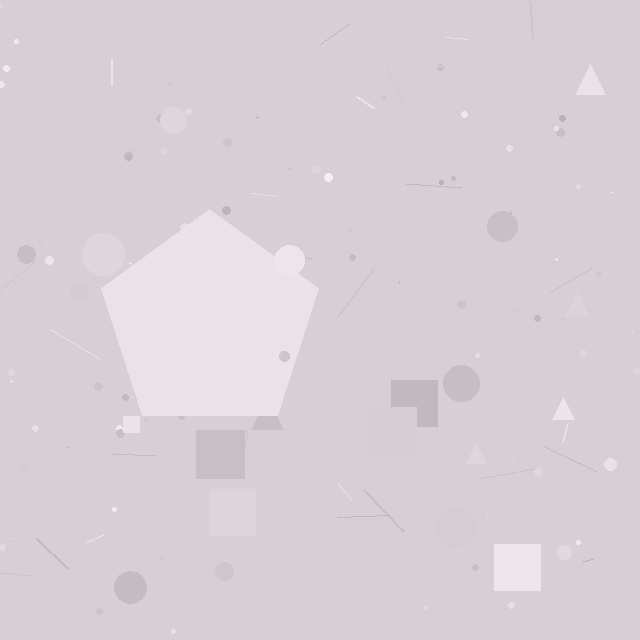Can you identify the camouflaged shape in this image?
The camouflaged shape is a pentagon.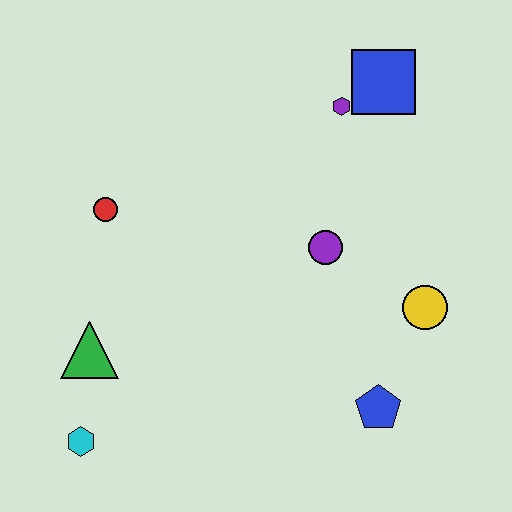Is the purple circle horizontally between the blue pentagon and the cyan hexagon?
Yes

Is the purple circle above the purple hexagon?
No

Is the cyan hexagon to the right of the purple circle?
No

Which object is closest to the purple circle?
The yellow circle is closest to the purple circle.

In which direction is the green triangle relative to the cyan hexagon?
The green triangle is above the cyan hexagon.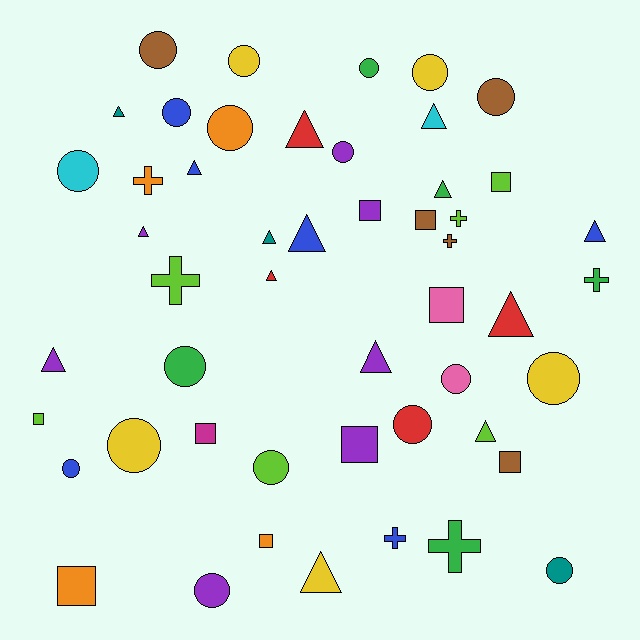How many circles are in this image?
There are 18 circles.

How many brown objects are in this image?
There are 5 brown objects.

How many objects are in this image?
There are 50 objects.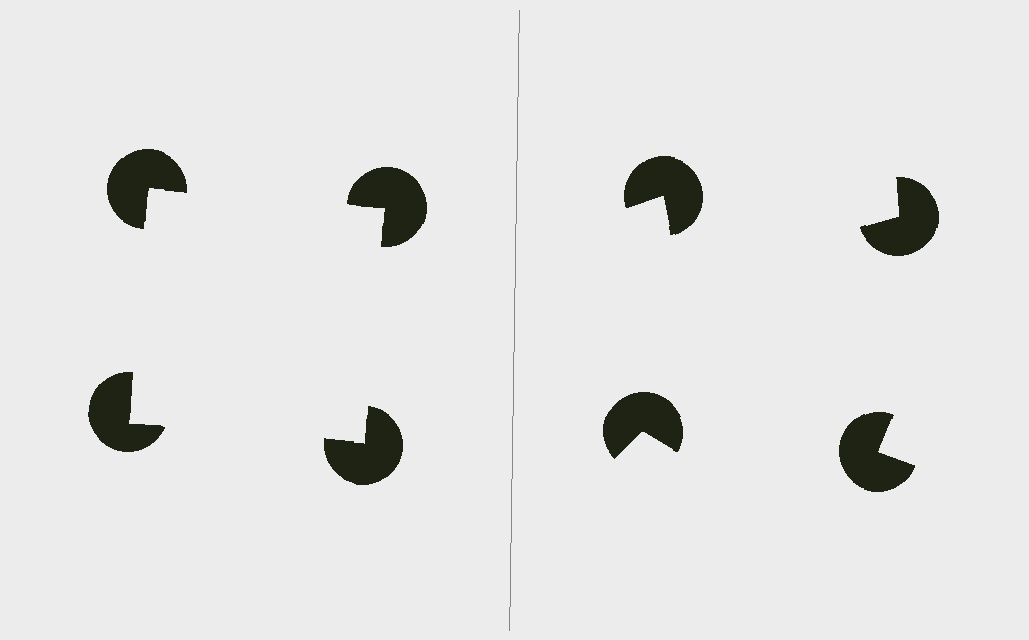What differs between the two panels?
The pac-man discs are positioned identically on both sides; only the wedge orientations differ. On the left they align to a square; on the right they are misaligned.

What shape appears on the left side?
An illusory square.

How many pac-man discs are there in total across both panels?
8 — 4 on each side.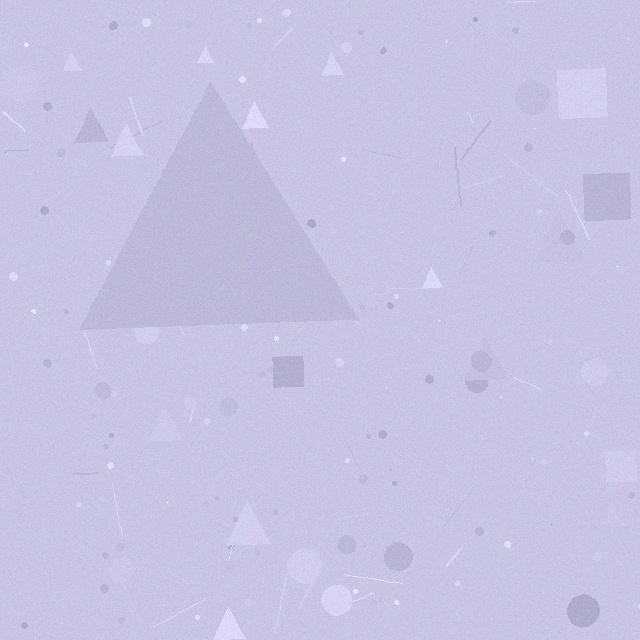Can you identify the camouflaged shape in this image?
The camouflaged shape is a triangle.